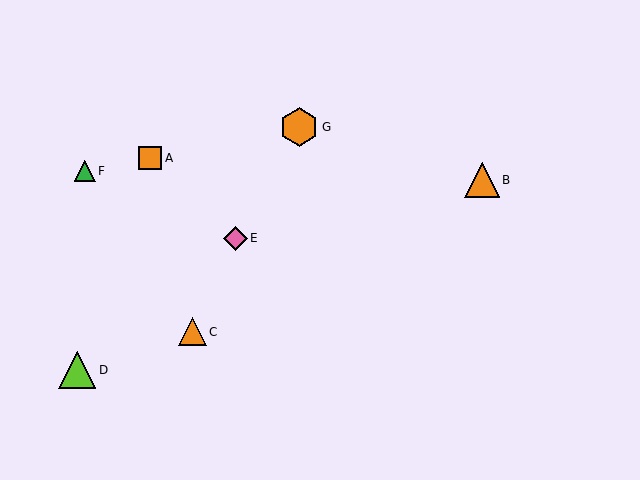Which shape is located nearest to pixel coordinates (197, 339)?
The orange triangle (labeled C) at (193, 332) is nearest to that location.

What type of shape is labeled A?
Shape A is an orange square.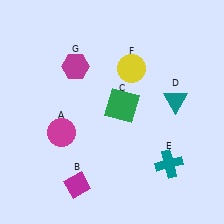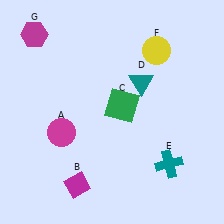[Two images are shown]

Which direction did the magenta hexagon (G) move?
The magenta hexagon (G) moved left.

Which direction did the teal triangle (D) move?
The teal triangle (D) moved left.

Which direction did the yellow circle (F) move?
The yellow circle (F) moved right.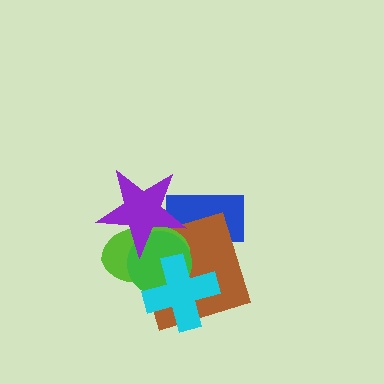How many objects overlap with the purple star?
4 objects overlap with the purple star.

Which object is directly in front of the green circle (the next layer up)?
The purple star is directly in front of the green circle.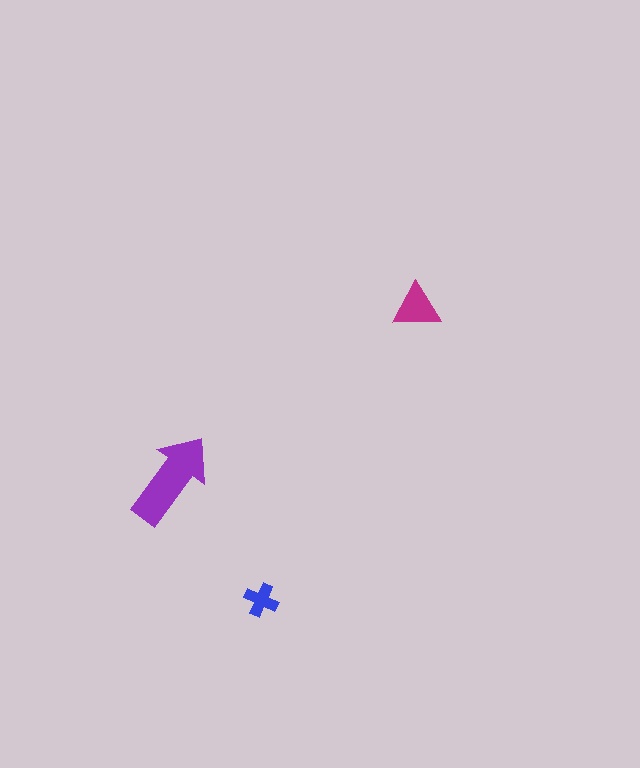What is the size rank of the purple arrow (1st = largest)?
1st.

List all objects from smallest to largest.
The blue cross, the magenta triangle, the purple arrow.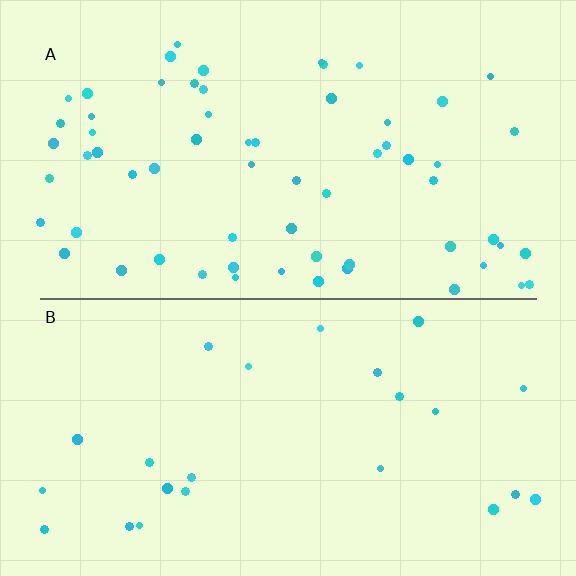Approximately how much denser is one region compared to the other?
Approximately 2.6× — region A over region B.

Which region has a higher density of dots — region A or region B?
A (the top).